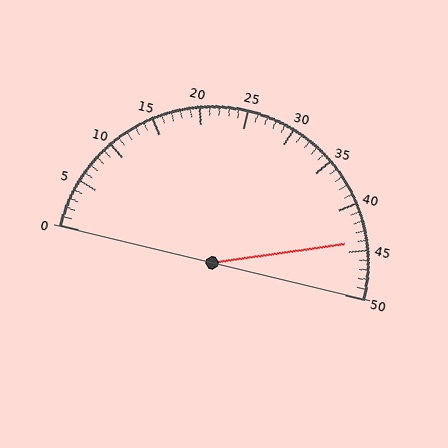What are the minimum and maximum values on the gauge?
The gauge ranges from 0 to 50.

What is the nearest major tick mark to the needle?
The nearest major tick mark is 45.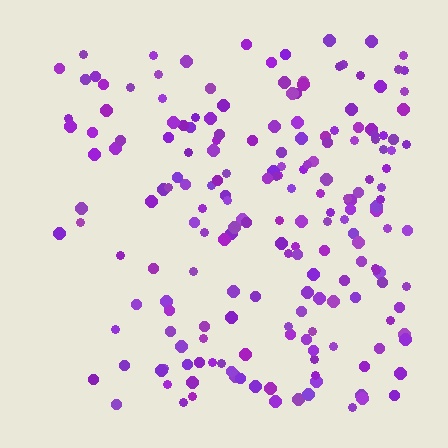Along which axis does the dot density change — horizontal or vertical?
Horizontal.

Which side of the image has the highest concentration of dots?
The right.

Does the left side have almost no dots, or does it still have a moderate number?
Still a moderate number, just noticeably fewer than the right.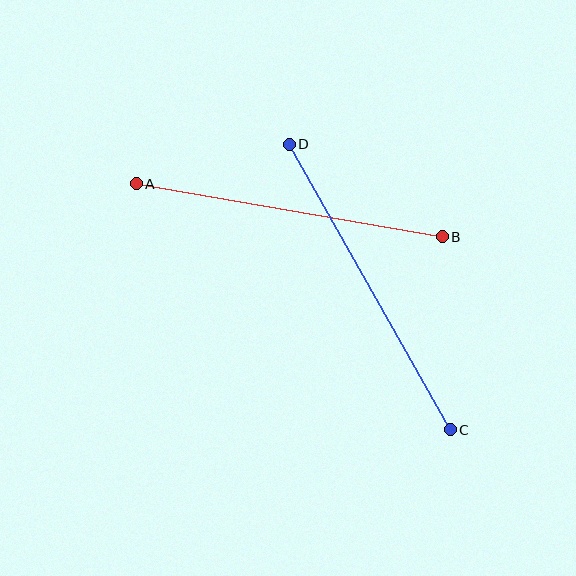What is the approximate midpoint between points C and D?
The midpoint is at approximately (370, 287) pixels.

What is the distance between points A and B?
The distance is approximately 310 pixels.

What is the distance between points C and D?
The distance is approximately 328 pixels.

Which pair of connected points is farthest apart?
Points C and D are farthest apart.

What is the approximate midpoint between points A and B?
The midpoint is at approximately (289, 210) pixels.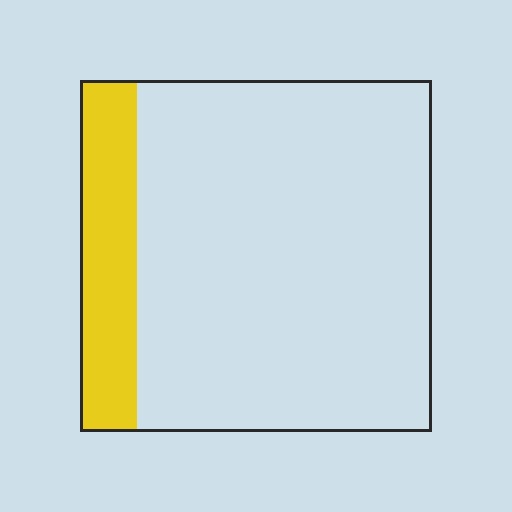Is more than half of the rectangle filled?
No.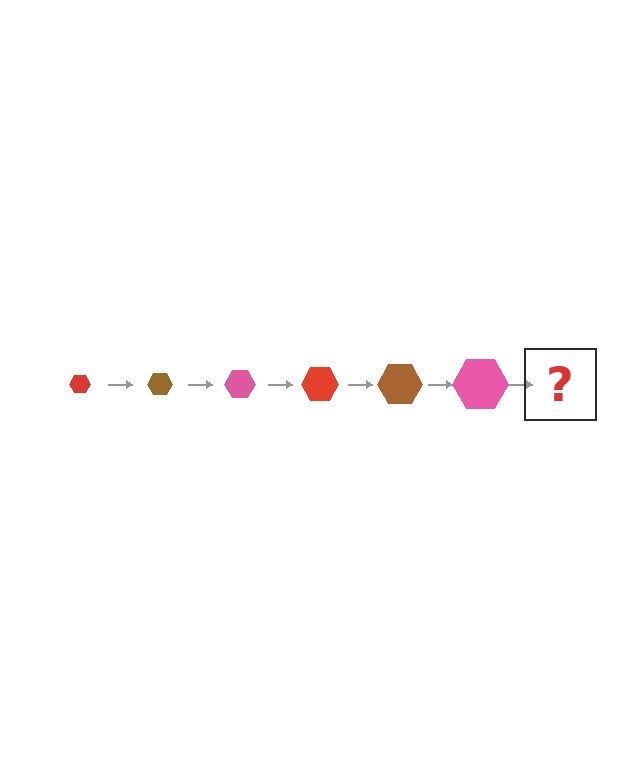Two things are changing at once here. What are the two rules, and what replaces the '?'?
The two rules are that the hexagon grows larger each step and the color cycles through red, brown, and pink. The '?' should be a red hexagon, larger than the previous one.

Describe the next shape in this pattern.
It should be a red hexagon, larger than the previous one.